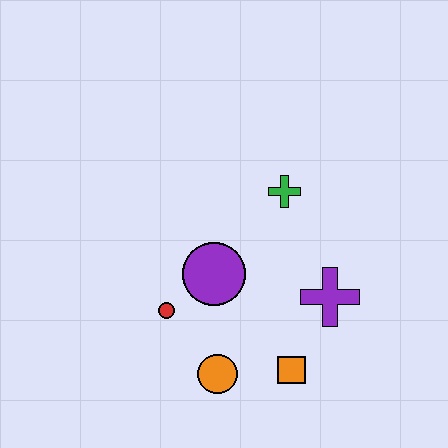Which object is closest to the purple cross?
The orange square is closest to the purple cross.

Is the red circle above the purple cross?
No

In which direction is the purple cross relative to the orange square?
The purple cross is above the orange square.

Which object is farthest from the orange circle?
The green cross is farthest from the orange circle.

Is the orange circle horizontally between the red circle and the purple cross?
Yes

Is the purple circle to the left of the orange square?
Yes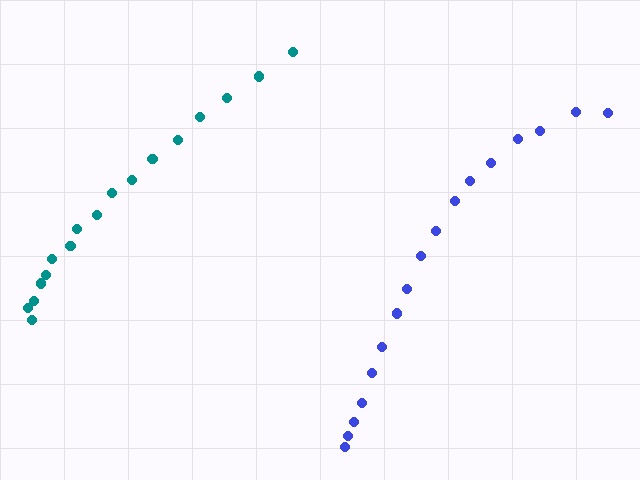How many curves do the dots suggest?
There are 2 distinct paths.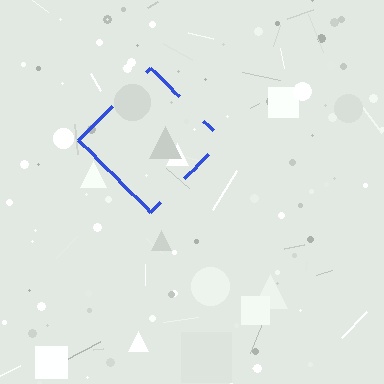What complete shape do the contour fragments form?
The contour fragments form a diamond.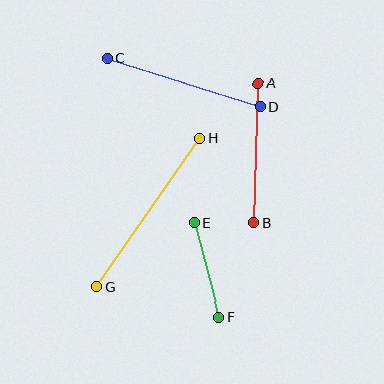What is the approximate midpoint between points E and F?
The midpoint is at approximately (207, 270) pixels.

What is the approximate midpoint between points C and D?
The midpoint is at approximately (184, 82) pixels.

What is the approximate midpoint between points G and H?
The midpoint is at approximately (148, 212) pixels.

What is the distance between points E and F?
The distance is approximately 98 pixels.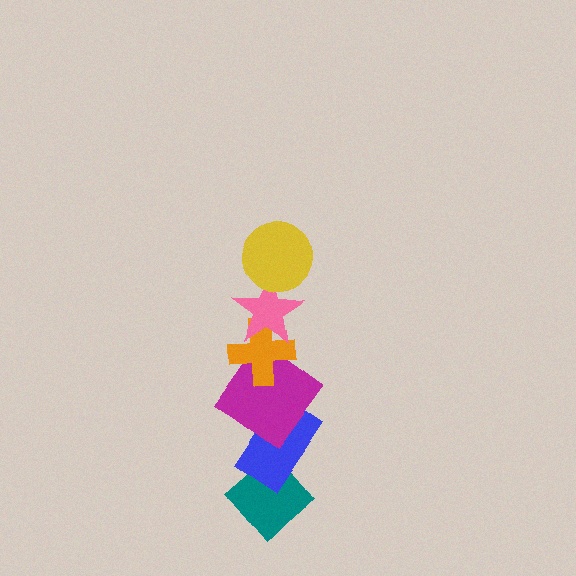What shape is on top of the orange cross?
The pink star is on top of the orange cross.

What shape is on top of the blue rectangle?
The magenta diamond is on top of the blue rectangle.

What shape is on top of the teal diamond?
The blue rectangle is on top of the teal diamond.